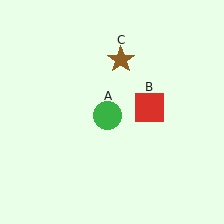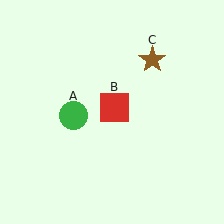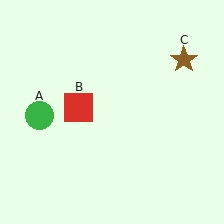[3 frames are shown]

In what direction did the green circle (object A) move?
The green circle (object A) moved left.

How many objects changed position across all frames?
3 objects changed position: green circle (object A), red square (object B), brown star (object C).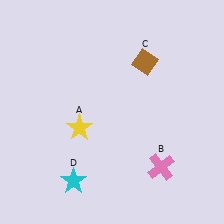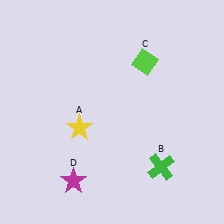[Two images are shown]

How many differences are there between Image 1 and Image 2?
There are 3 differences between the two images.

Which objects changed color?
B changed from pink to green. C changed from brown to lime. D changed from cyan to magenta.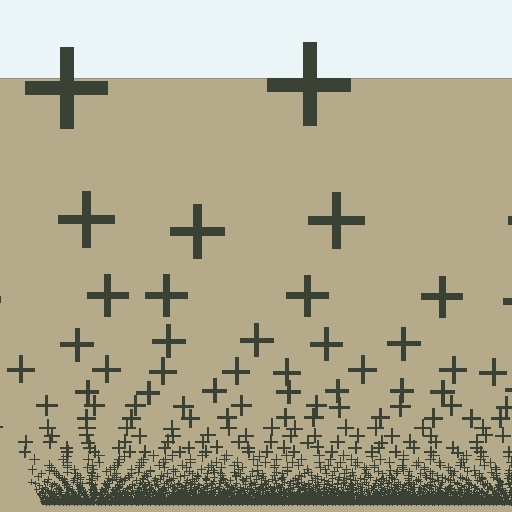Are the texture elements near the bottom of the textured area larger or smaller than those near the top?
Smaller. The gradient is inverted — elements near the bottom are smaller and denser.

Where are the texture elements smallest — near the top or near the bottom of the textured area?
Near the bottom.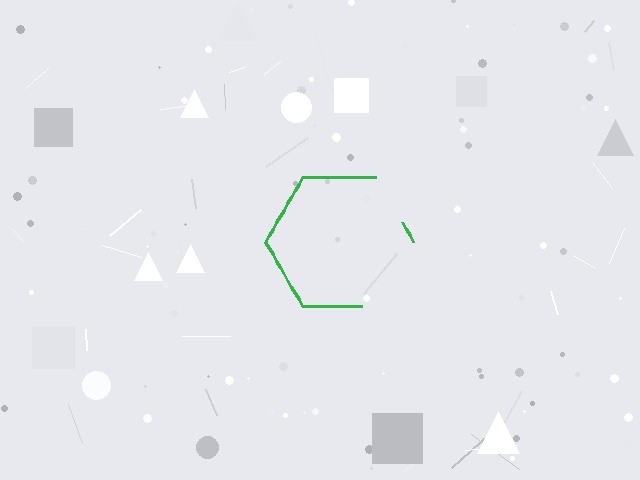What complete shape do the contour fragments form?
The contour fragments form a hexagon.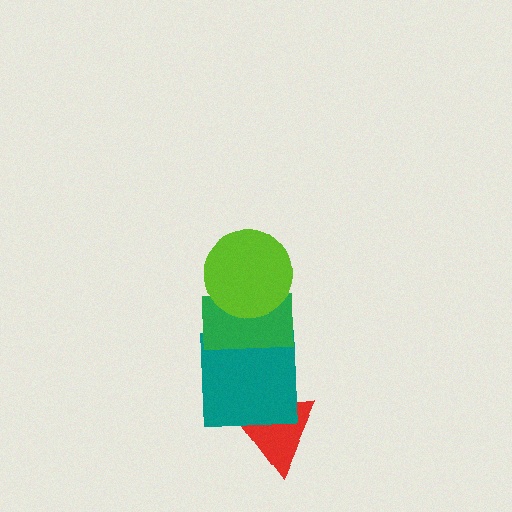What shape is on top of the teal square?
The green rectangle is on top of the teal square.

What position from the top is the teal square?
The teal square is 3rd from the top.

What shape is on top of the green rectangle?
The lime circle is on top of the green rectangle.